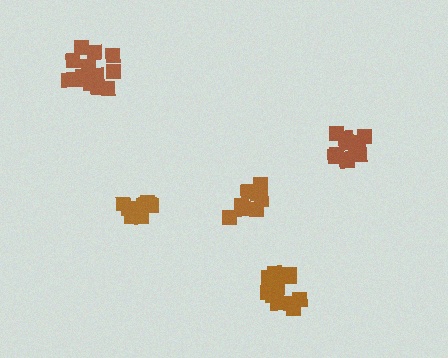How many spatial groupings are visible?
There are 5 spatial groupings.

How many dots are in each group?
Group 1: 8 dots, Group 2: 12 dots, Group 3: 14 dots, Group 4: 14 dots, Group 5: 10 dots (58 total).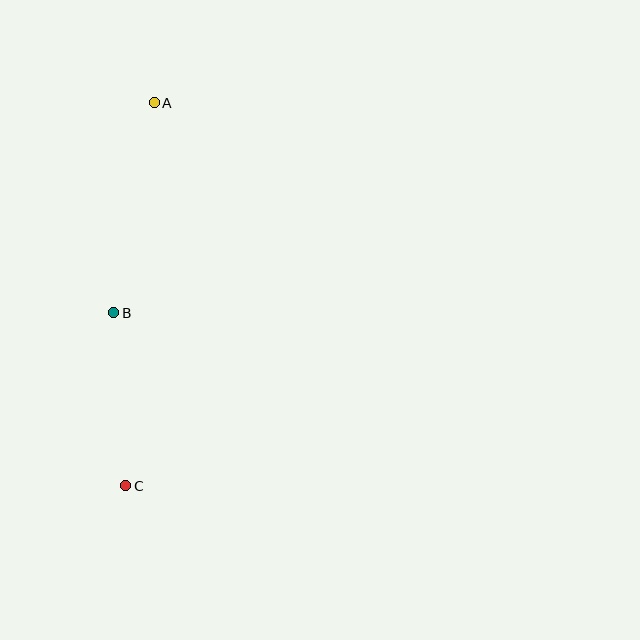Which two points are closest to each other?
Points B and C are closest to each other.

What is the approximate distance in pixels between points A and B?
The distance between A and B is approximately 214 pixels.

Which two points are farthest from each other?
Points A and C are farthest from each other.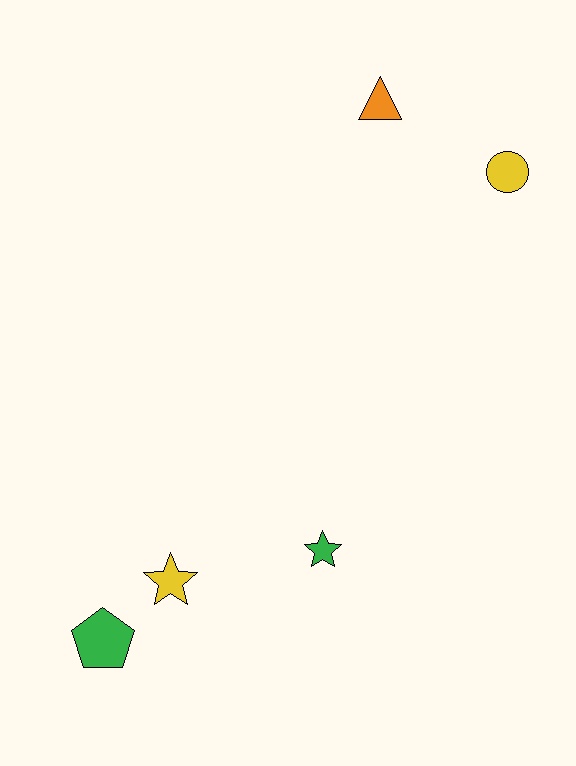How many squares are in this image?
There are no squares.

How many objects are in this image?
There are 5 objects.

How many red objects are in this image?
There are no red objects.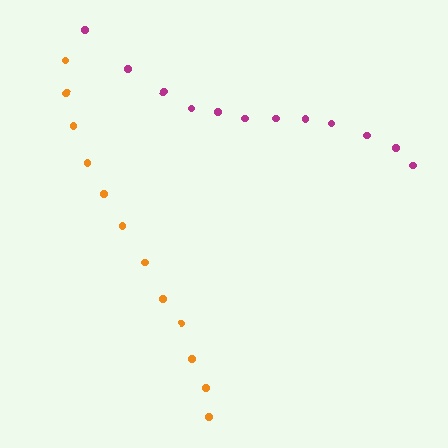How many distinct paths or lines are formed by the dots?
There are 2 distinct paths.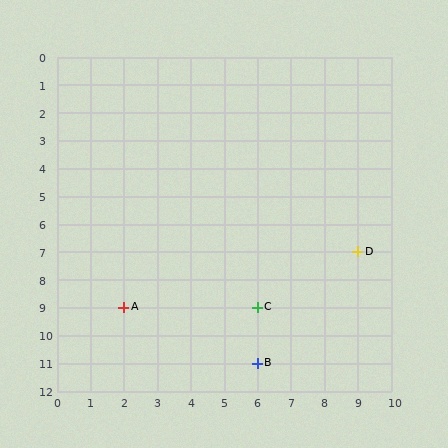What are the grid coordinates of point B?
Point B is at grid coordinates (6, 11).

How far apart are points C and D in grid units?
Points C and D are 3 columns and 2 rows apart (about 3.6 grid units diagonally).